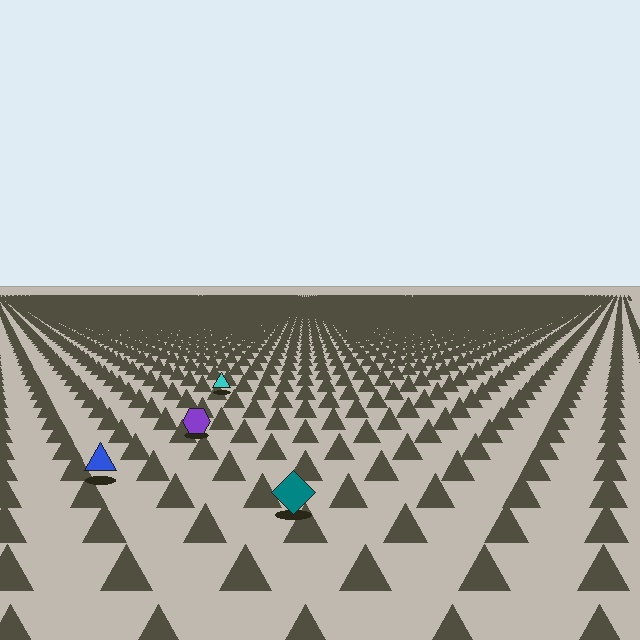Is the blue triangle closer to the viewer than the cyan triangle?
Yes. The blue triangle is closer — you can tell from the texture gradient: the ground texture is coarser near it.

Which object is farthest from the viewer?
The cyan triangle is farthest from the viewer. It appears smaller and the ground texture around it is denser.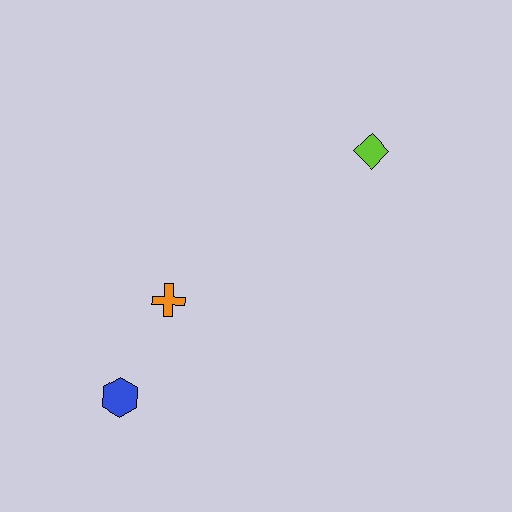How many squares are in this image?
There are no squares.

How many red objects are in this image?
There are no red objects.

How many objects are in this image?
There are 3 objects.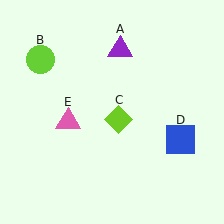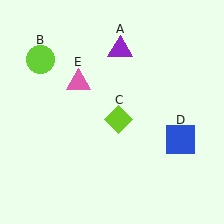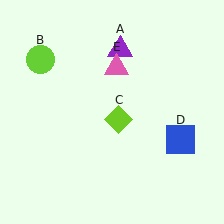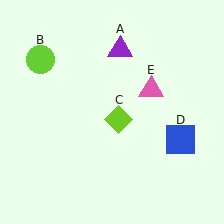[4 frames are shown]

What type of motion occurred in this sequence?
The pink triangle (object E) rotated clockwise around the center of the scene.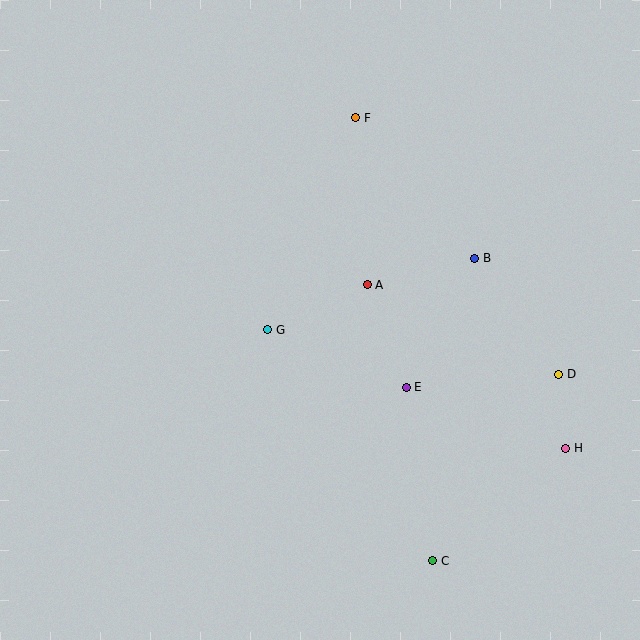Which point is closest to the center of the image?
Point G at (268, 330) is closest to the center.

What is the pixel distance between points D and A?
The distance between D and A is 211 pixels.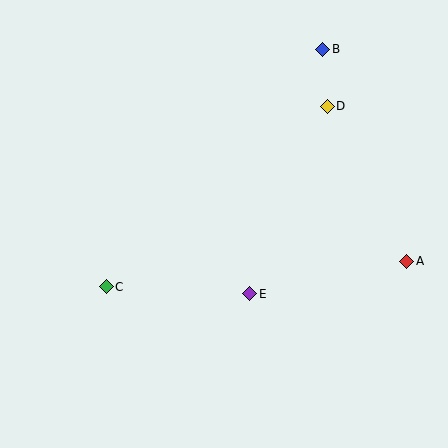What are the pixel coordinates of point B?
Point B is at (323, 49).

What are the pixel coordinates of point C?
Point C is at (106, 287).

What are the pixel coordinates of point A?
Point A is at (407, 261).